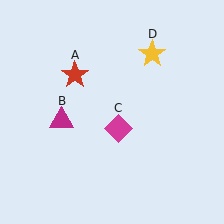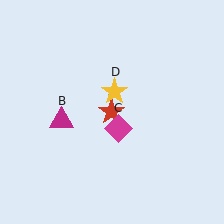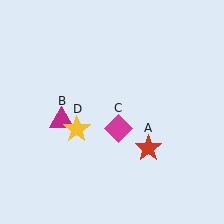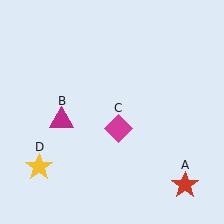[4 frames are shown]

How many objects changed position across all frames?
2 objects changed position: red star (object A), yellow star (object D).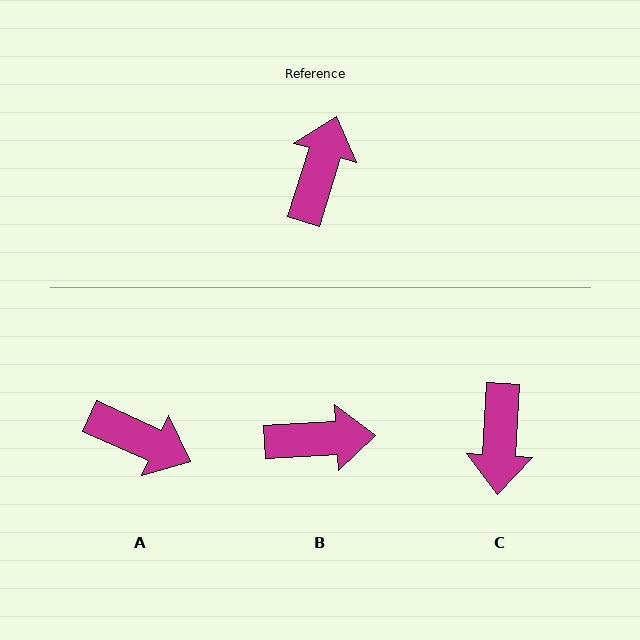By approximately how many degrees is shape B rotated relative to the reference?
Approximately 69 degrees clockwise.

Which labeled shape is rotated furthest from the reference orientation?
C, about 165 degrees away.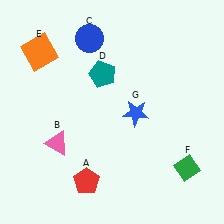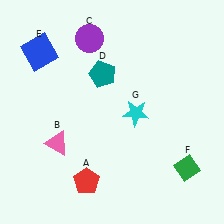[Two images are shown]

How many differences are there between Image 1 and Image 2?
There are 3 differences between the two images.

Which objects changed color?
C changed from blue to purple. E changed from orange to blue. G changed from blue to cyan.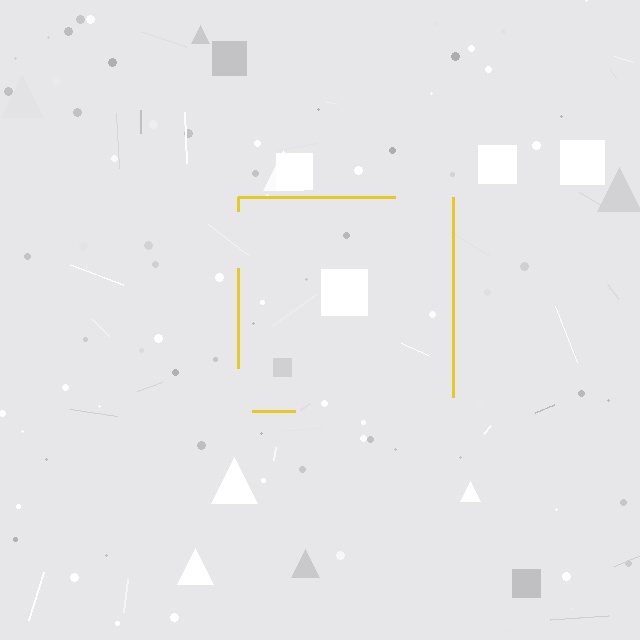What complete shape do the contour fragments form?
The contour fragments form a square.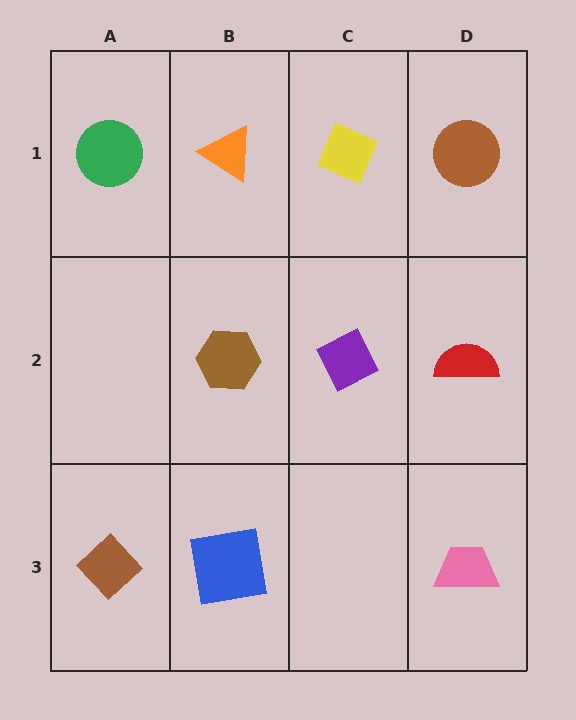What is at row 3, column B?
A blue square.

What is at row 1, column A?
A green circle.